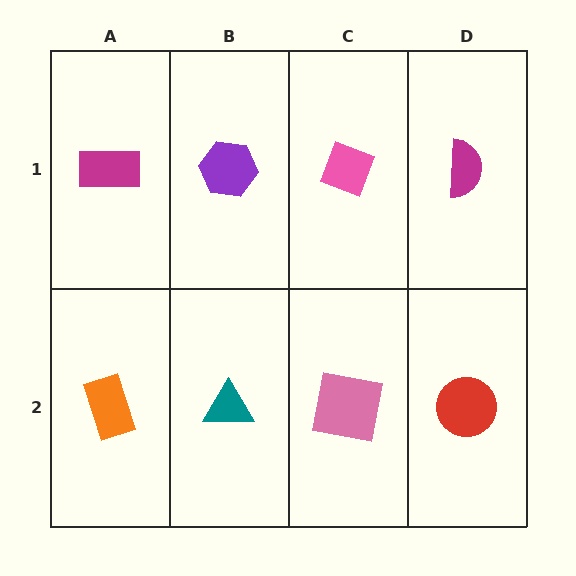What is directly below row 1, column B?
A teal triangle.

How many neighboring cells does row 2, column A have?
2.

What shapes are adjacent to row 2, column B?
A purple hexagon (row 1, column B), an orange rectangle (row 2, column A), a pink square (row 2, column C).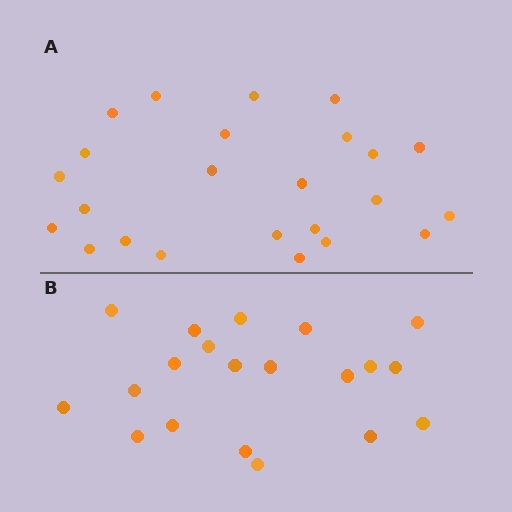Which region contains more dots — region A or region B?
Region A (the top region) has more dots.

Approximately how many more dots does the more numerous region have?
Region A has about 4 more dots than region B.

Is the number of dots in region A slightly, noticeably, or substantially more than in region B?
Region A has only slightly more — the two regions are fairly close. The ratio is roughly 1.2 to 1.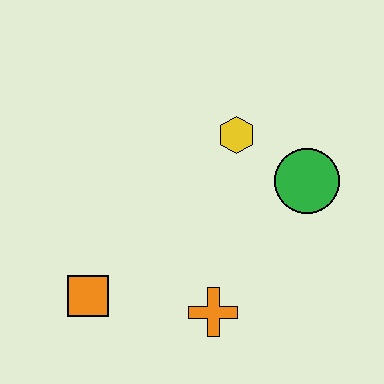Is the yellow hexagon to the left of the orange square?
No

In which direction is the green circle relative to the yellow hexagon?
The green circle is to the right of the yellow hexagon.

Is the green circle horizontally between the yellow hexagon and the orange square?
No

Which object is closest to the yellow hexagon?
The green circle is closest to the yellow hexagon.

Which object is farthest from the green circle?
The orange square is farthest from the green circle.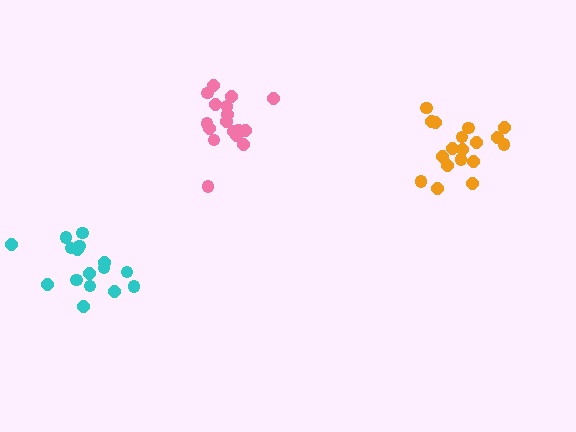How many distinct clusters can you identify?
There are 3 distinct clusters.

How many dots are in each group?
Group 1: 16 dots, Group 2: 17 dots, Group 3: 18 dots (51 total).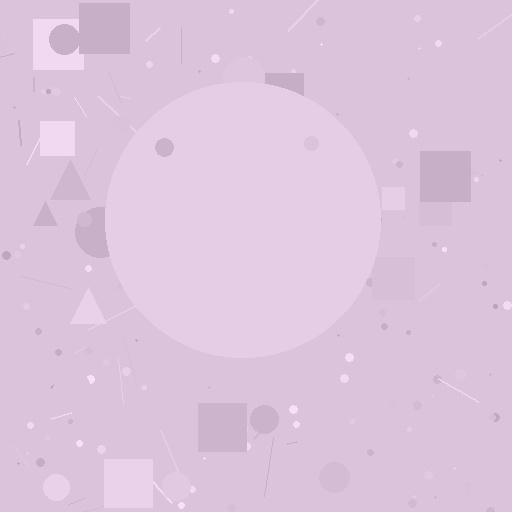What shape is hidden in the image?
A circle is hidden in the image.